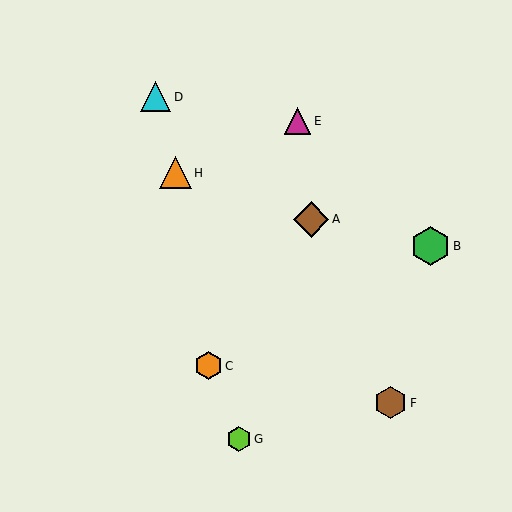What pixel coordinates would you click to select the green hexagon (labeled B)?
Click at (430, 246) to select the green hexagon B.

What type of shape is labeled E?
Shape E is a magenta triangle.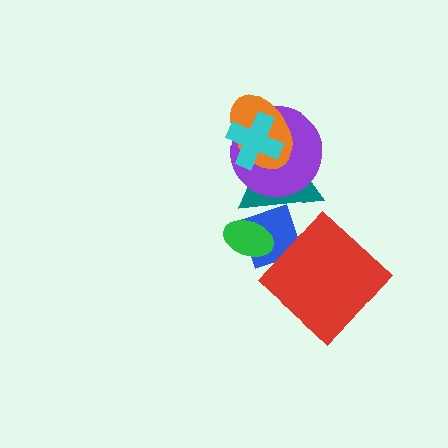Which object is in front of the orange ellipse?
The cyan cross is in front of the orange ellipse.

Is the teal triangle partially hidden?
Yes, it is partially covered by another shape.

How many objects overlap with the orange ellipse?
3 objects overlap with the orange ellipse.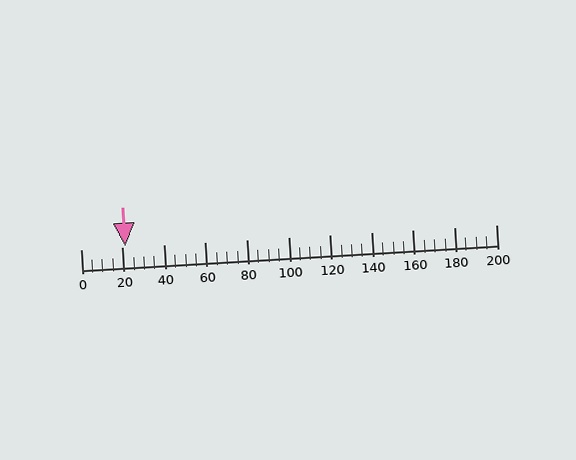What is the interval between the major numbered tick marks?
The major tick marks are spaced 20 units apart.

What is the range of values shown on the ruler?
The ruler shows values from 0 to 200.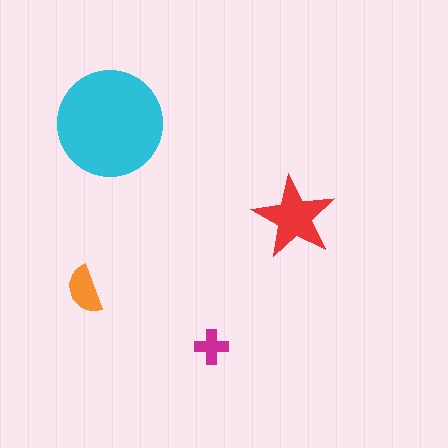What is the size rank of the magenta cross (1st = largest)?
4th.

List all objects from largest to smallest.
The cyan circle, the red star, the orange semicircle, the magenta cross.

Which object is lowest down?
The magenta cross is bottommost.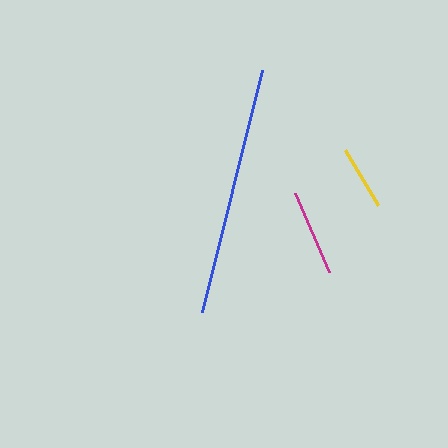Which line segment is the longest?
The blue line is the longest at approximately 249 pixels.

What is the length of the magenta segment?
The magenta segment is approximately 87 pixels long.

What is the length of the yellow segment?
The yellow segment is approximately 64 pixels long.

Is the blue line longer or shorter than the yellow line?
The blue line is longer than the yellow line.